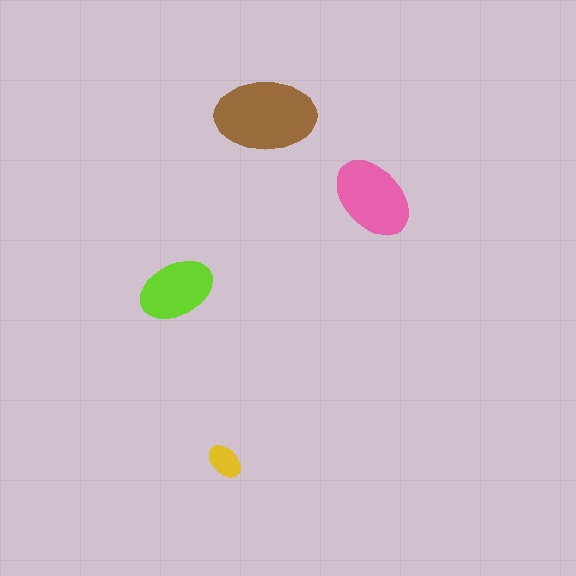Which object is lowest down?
The yellow ellipse is bottommost.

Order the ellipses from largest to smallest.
the brown one, the pink one, the lime one, the yellow one.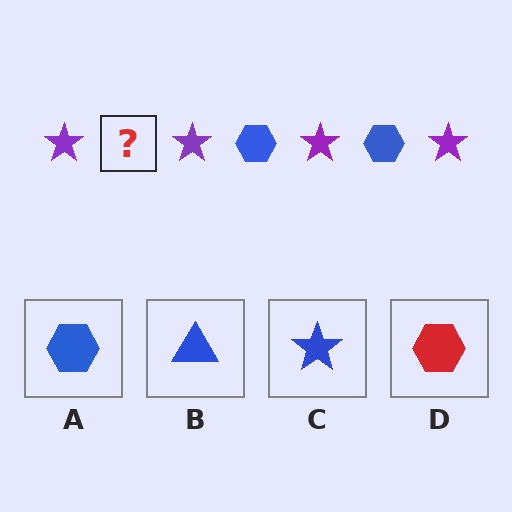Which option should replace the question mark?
Option A.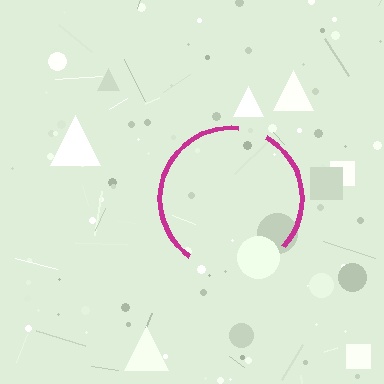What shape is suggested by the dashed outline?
The dashed outline suggests a circle.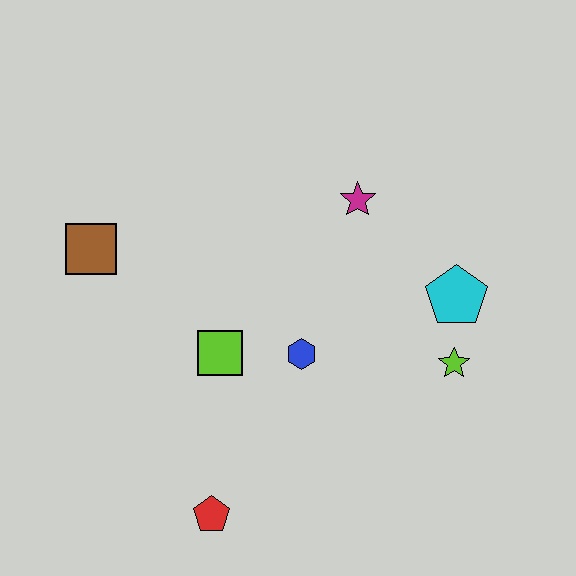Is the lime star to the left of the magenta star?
No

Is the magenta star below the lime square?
No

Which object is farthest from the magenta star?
The red pentagon is farthest from the magenta star.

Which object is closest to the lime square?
The blue hexagon is closest to the lime square.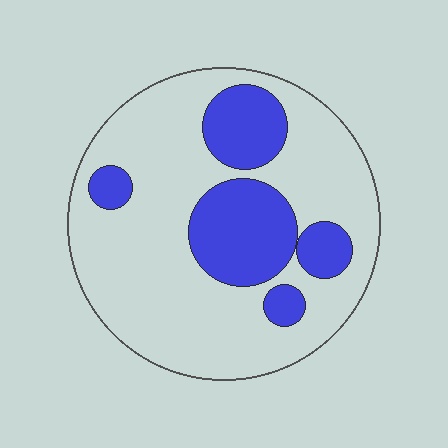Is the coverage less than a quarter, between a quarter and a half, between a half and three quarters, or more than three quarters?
Between a quarter and a half.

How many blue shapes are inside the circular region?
5.